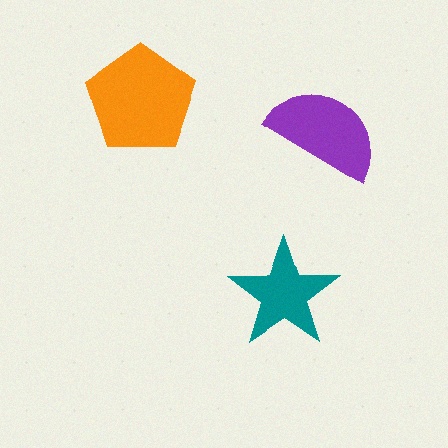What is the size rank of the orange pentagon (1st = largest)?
1st.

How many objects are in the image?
There are 3 objects in the image.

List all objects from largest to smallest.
The orange pentagon, the purple semicircle, the teal star.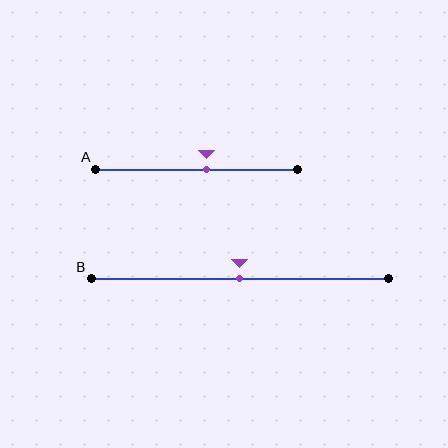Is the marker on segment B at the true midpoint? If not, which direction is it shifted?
Yes, the marker on segment B is at the true midpoint.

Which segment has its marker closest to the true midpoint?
Segment B has its marker closest to the true midpoint.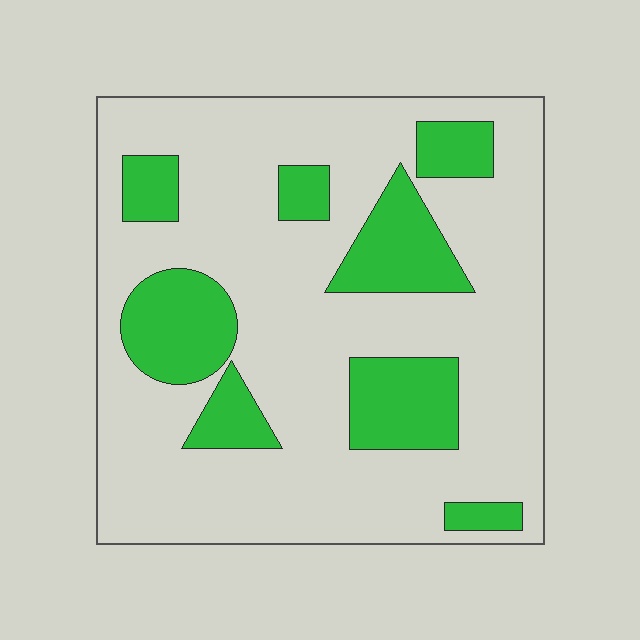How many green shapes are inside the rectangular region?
8.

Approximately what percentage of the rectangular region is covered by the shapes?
Approximately 25%.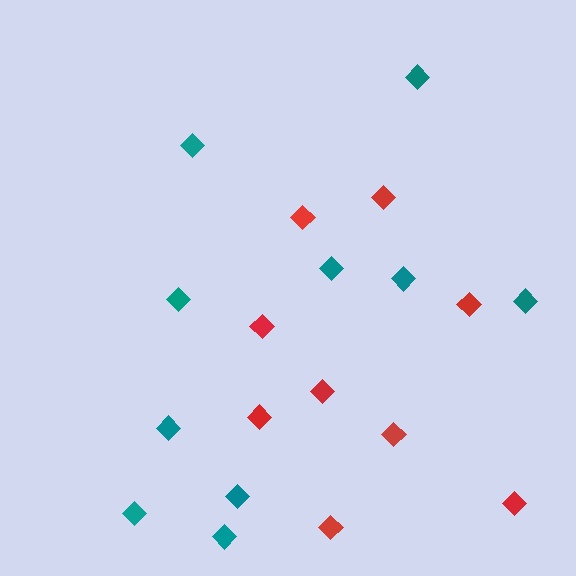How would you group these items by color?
There are 2 groups: one group of teal diamonds (10) and one group of red diamonds (9).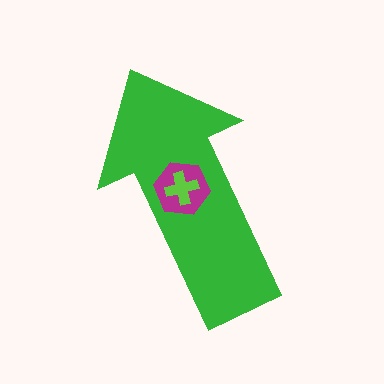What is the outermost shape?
The green arrow.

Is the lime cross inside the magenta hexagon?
Yes.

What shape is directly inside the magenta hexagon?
The lime cross.